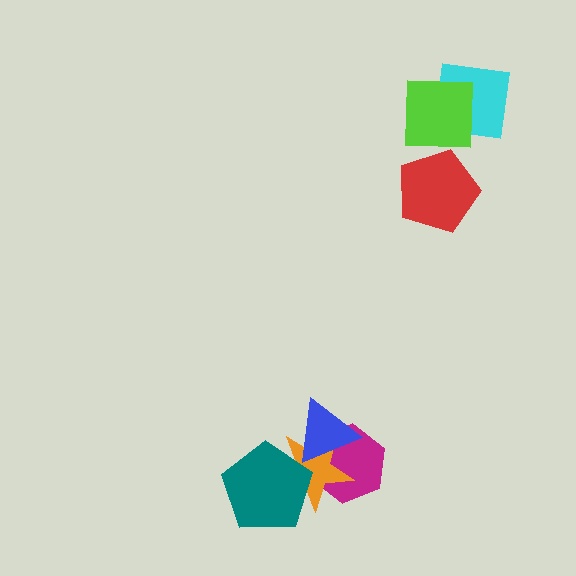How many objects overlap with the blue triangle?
2 objects overlap with the blue triangle.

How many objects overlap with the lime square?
2 objects overlap with the lime square.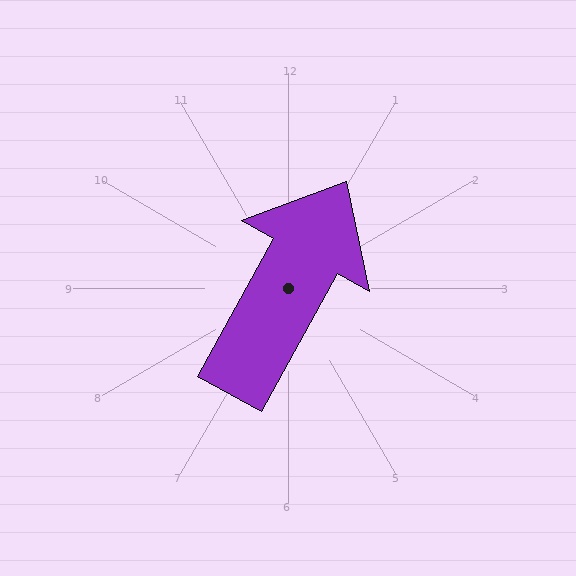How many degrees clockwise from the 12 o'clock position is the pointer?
Approximately 29 degrees.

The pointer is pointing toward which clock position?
Roughly 1 o'clock.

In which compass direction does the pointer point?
Northeast.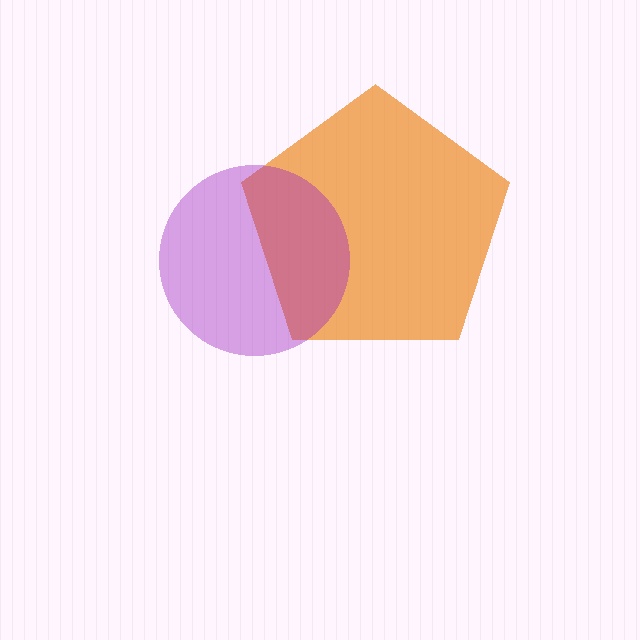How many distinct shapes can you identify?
There are 2 distinct shapes: an orange pentagon, a purple circle.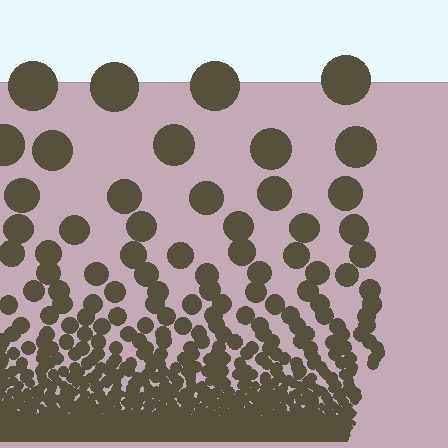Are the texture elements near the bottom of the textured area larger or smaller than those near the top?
Smaller. The gradient is inverted — elements near the bottom are smaller and denser.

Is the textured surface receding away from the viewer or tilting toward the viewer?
The surface appears to tilt toward the viewer. Texture elements get larger and sparser toward the top.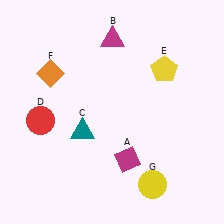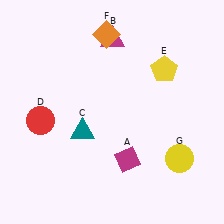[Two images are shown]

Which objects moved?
The objects that moved are: the orange diamond (F), the yellow circle (G).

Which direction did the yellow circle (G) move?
The yellow circle (G) moved right.